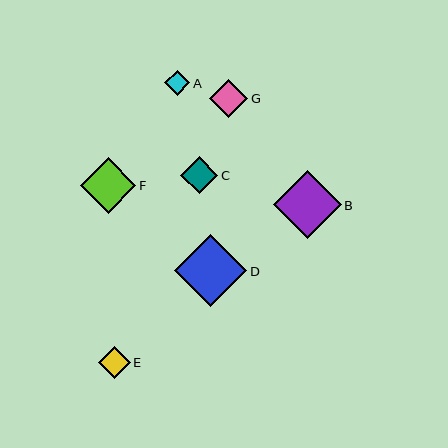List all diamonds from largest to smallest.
From largest to smallest: D, B, F, G, C, E, A.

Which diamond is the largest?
Diamond D is the largest with a size of approximately 72 pixels.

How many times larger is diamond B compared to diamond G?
Diamond B is approximately 1.8 times the size of diamond G.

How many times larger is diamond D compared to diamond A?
Diamond D is approximately 2.9 times the size of diamond A.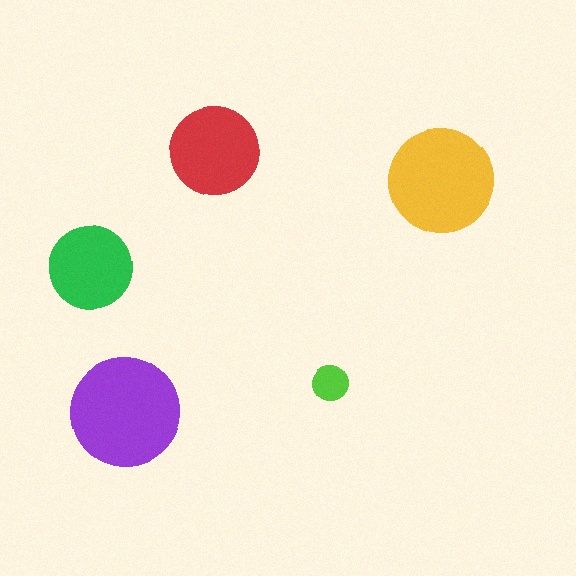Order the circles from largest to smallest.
the purple one, the yellow one, the red one, the green one, the lime one.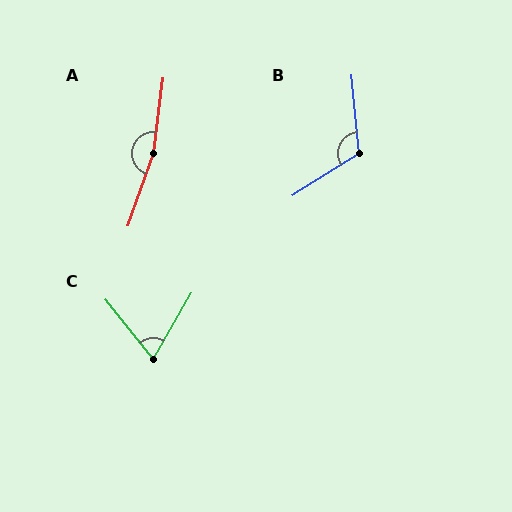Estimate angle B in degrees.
Approximately 117 degrees.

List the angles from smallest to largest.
C (68°), B (117°), A (168°).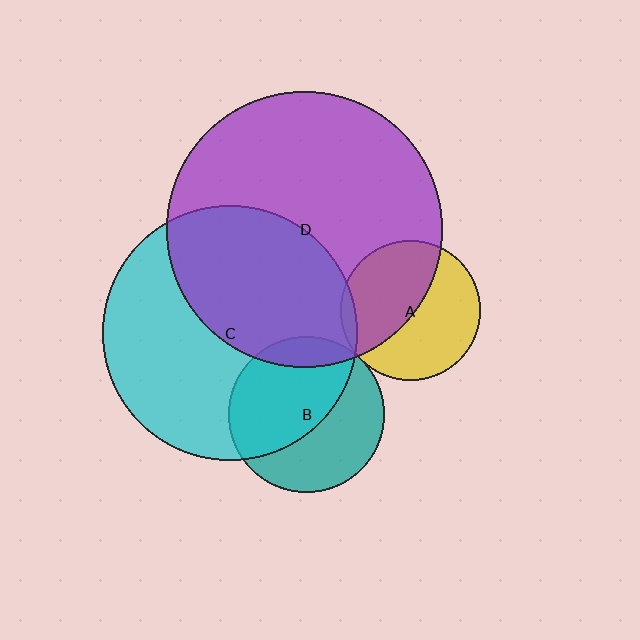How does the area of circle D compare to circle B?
Approximately 3.1 times.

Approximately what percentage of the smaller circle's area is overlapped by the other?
Approximately 10%.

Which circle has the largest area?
Circle D (purple).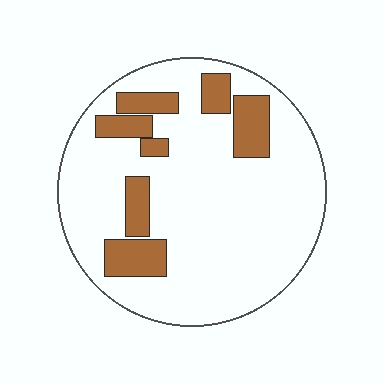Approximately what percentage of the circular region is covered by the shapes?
Approximately 20%.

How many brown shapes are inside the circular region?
7.